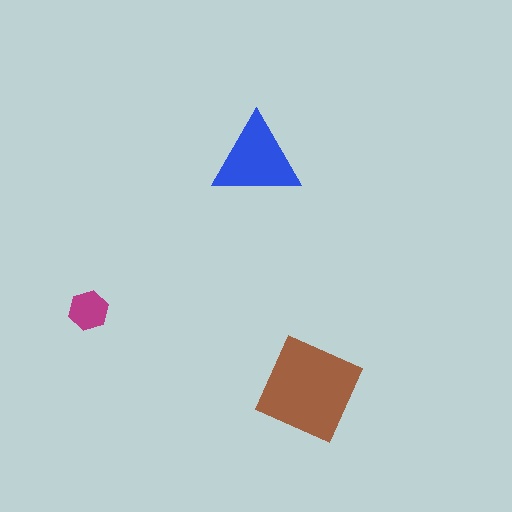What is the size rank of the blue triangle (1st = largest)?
2nd.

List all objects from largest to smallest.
The brown diamond, the blue triangle, the magenta hexagon.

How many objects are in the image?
There are 3 objects in the image.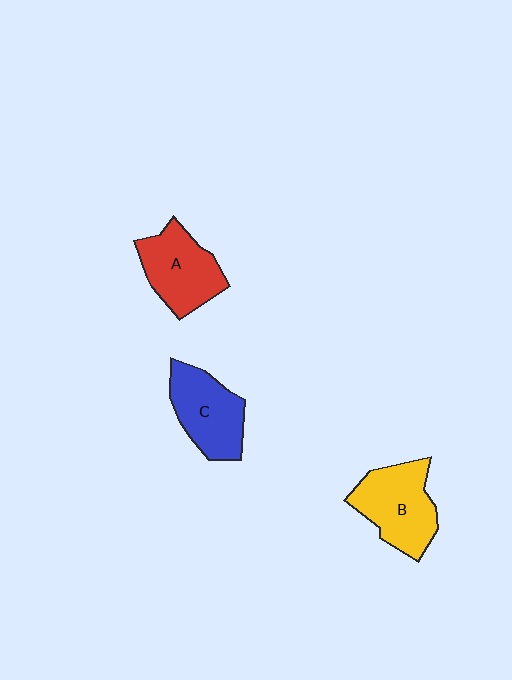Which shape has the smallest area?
Shape C (blue).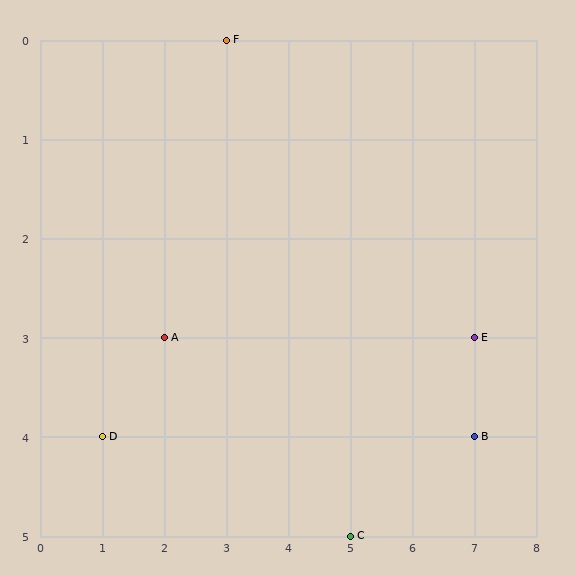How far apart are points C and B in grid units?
Points C and B are 2 columns and 1 row apart (about 2.2 grid units diagonally).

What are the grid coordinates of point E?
Point E is at grid coordinates (7, 3).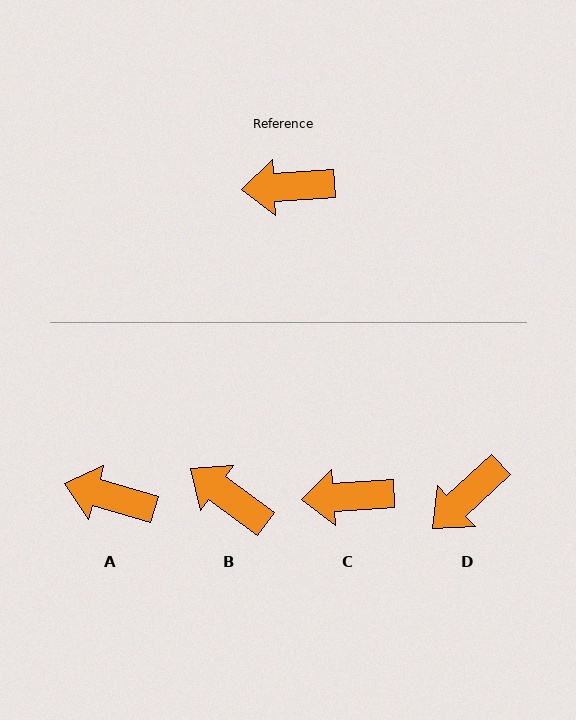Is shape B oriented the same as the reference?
No, it is off by about 40 degrees.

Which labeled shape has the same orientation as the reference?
C.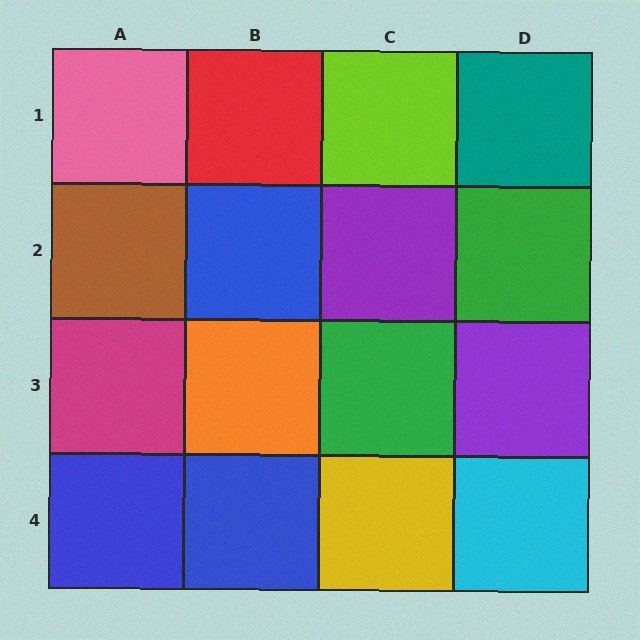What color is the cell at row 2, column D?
Green.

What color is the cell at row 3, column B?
Orange.